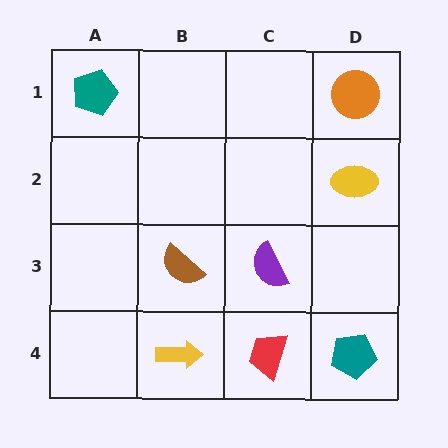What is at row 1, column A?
A teal pentagon.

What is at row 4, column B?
A yellow arrow.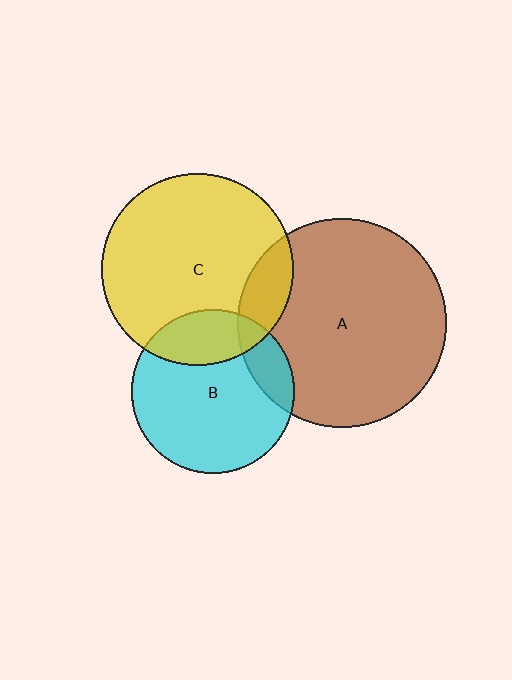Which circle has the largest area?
Circle A (brown).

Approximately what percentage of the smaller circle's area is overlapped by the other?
Approximately 25%.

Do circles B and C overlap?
Yes.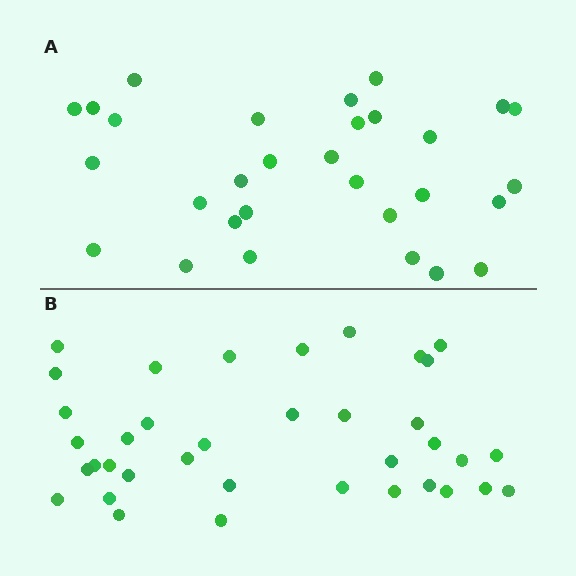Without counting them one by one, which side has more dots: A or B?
Region B (the bottom region) has more dots.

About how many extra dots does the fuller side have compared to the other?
Region B has roughly 8 or so more dots than region A.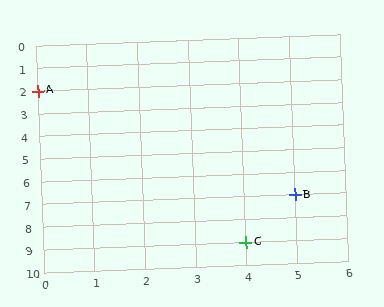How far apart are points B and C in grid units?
Points B and C are 1 column and 2 rows apart (about 2.2 grid units diagonally).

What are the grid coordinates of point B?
Point B is at grid coordinates (5, 7).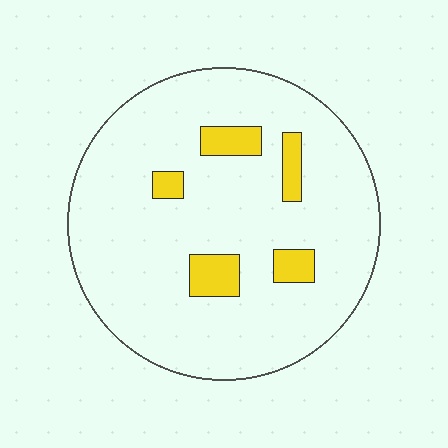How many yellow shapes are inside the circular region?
5.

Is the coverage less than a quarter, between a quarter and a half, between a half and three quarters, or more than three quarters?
Less than a quarter.